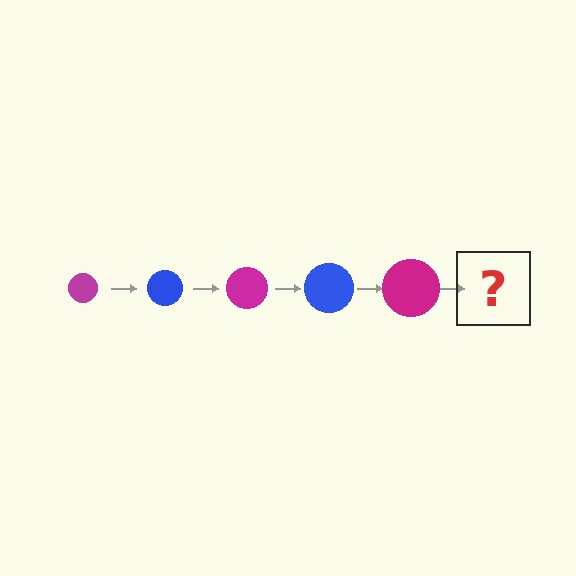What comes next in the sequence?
The next element should be a blue circle, larger than the previous one.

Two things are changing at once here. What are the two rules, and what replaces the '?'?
The two rules are that the circle grows larger each step and the color cycles through magenta and blue. The '?' should be a blue circle, larger than the previous one.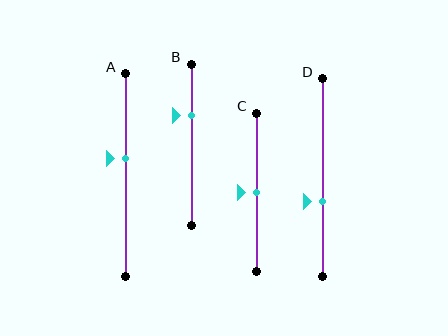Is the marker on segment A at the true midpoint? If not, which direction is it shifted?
No, the marker on segment A is shifted upward by about 8% of the segment length.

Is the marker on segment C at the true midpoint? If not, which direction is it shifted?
Yes, the marker on segment C is at the true midpoint.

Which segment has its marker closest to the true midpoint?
Segment C has its marker closest to the true midpoint.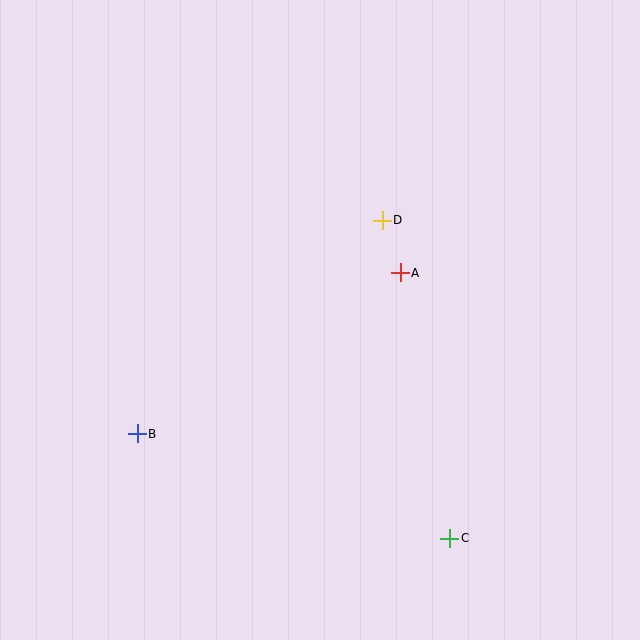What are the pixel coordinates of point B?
Point B is at (137, 434).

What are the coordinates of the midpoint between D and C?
The midpoint between D and C is at (416, 379).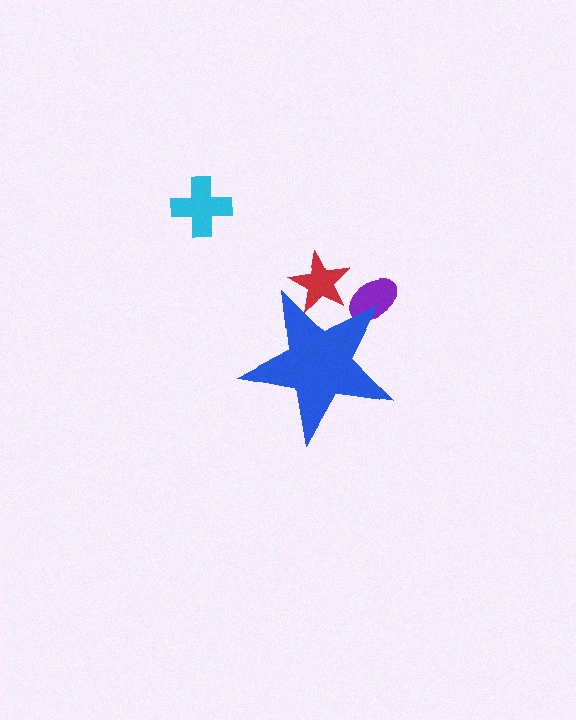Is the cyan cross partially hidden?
No, the cyan cross is fully visible.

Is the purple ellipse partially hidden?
Yes, the purple ellipse is partially hidden behind the blue star.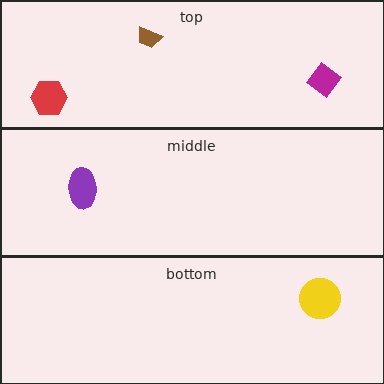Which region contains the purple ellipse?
The middle region.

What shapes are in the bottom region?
The yellow circle.